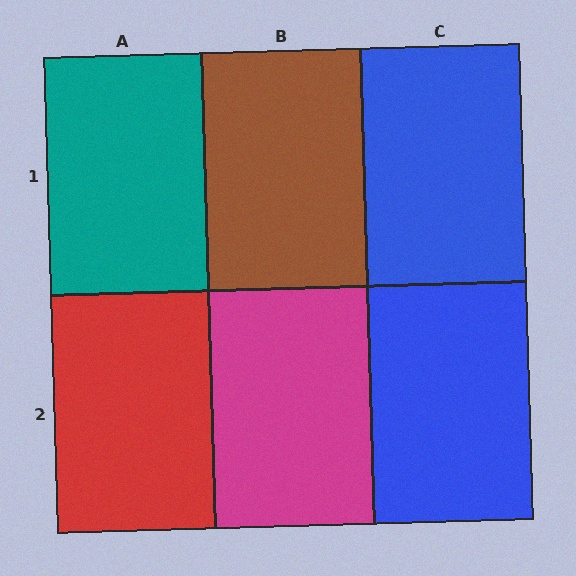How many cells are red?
1 cell is red.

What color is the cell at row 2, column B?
Magenta.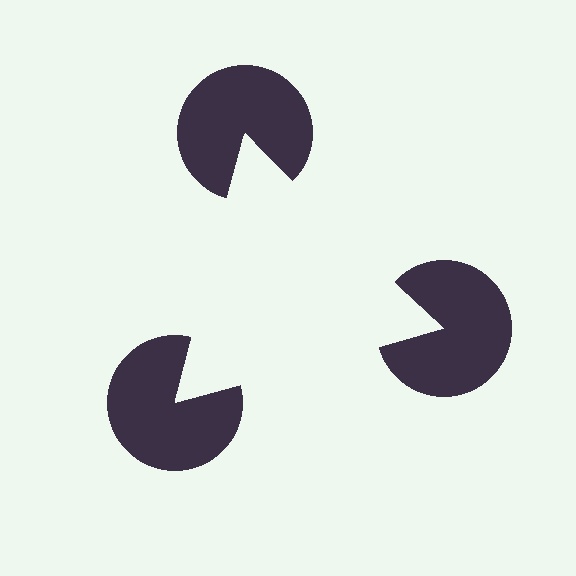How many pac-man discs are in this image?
There are 3 — one at each vertex of the illusory triangle.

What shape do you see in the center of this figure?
An illusory triangle — its edges are inferred from the aligned wedge cuts in the pac-man discs, not physically drawn.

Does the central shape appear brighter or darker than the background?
It typically appears slightly brighter than the background, even though no actual brightness change is drawn.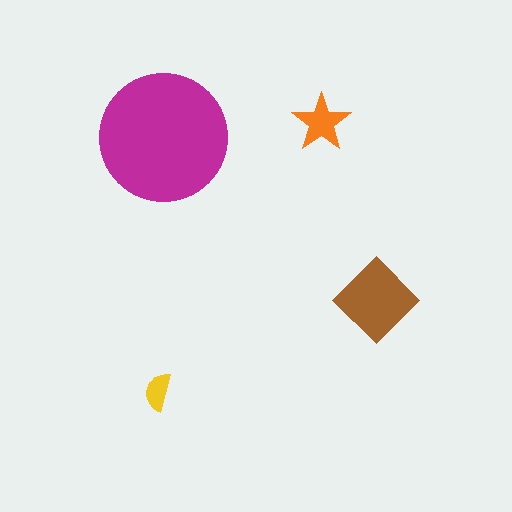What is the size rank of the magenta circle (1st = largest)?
1st.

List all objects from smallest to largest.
The yellow semicircle, the orange star, the brown diamond, the magenta circle.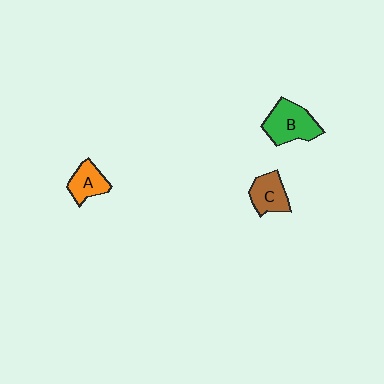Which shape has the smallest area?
Shape A (orange).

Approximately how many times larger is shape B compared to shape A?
Approximately 1.5 times.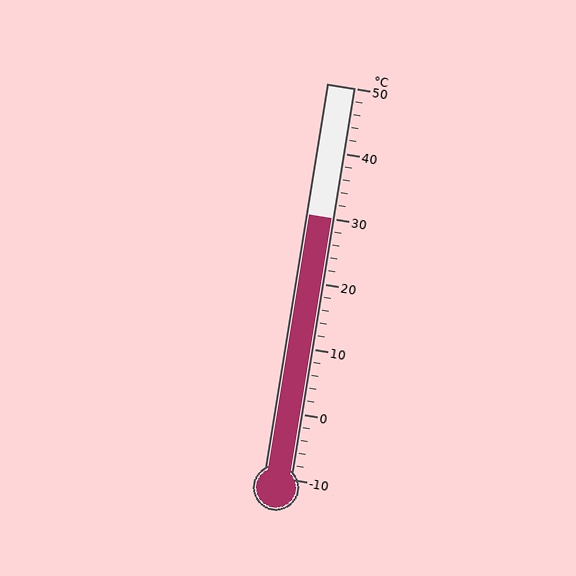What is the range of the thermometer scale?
The thermometer scale ranges from -10°C to 50°C.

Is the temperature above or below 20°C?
The temperature is above 20°C.